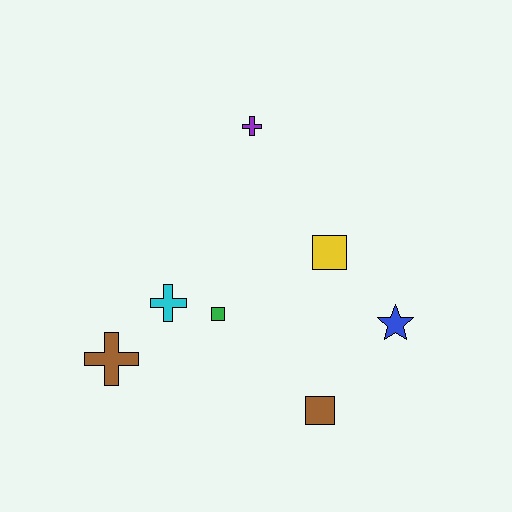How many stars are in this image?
There is 1 star.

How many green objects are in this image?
There is 1 green object.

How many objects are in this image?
There are 7 objects.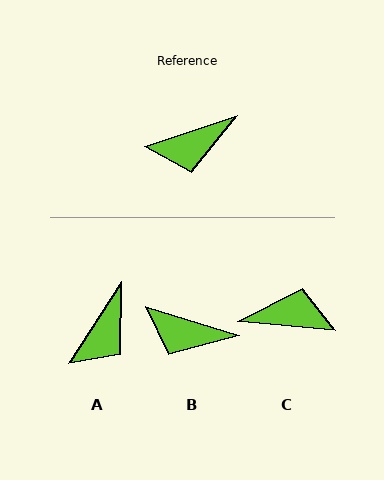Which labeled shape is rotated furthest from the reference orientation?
C, about 156 degrees away.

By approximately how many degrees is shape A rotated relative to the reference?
Approximately 38 degrees counter-clockwise.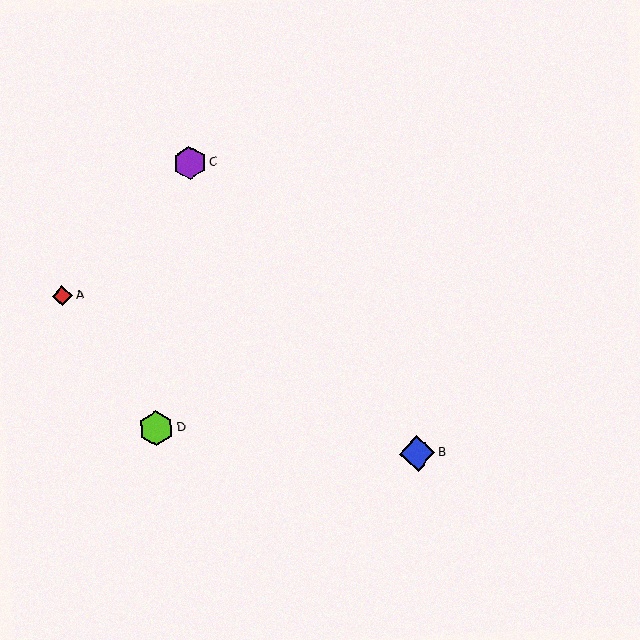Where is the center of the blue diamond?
The center of the blue diamond is at (417, 453).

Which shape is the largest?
The blue diamond (labeled B) is the largest.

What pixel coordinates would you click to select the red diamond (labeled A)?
Click at (63, 296) to select the red diamond A.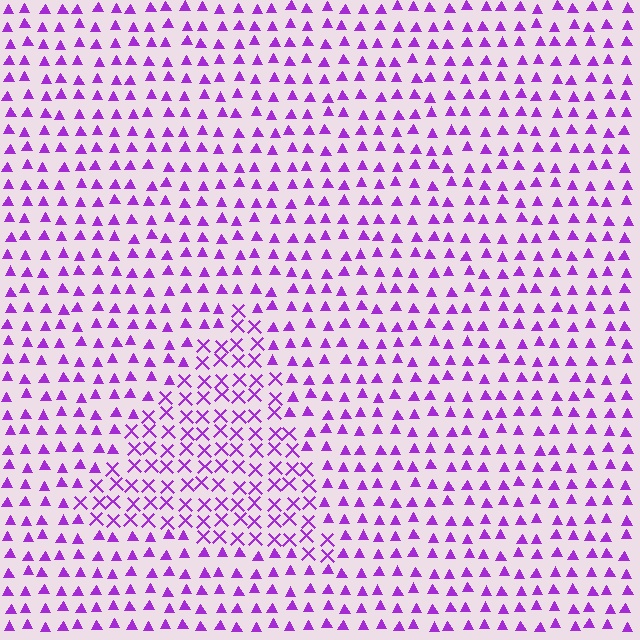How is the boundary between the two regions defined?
The boundary is defined by a change in element shape: X marks inside vs. triangles outside. All elements share the same color and spacing.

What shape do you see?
I see a triangle.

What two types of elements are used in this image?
The image uses X marks inside the triangle region and triangles outside it.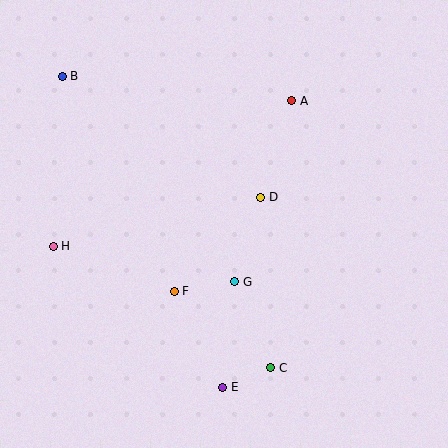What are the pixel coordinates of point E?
Point E is at (223, 387).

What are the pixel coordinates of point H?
Point H is at (53, 246).